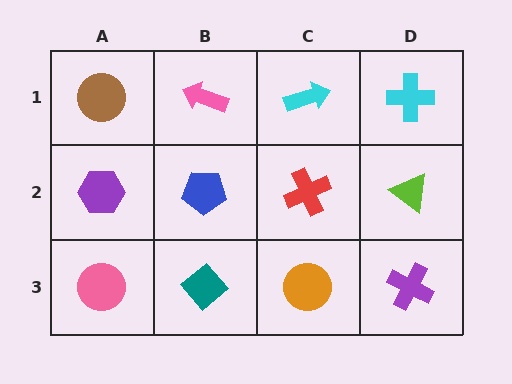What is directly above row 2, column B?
A pink arrow.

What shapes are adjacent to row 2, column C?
A cyan arrow (row 1, column C), an orange circle (row 3, column C), a blue pentagon (row 2, column B), a lime triangle (row 2, column D).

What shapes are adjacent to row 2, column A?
A brown circle (row 1, column A), a pink circle (row 3, column A), a blue pentagon (row 2, column B).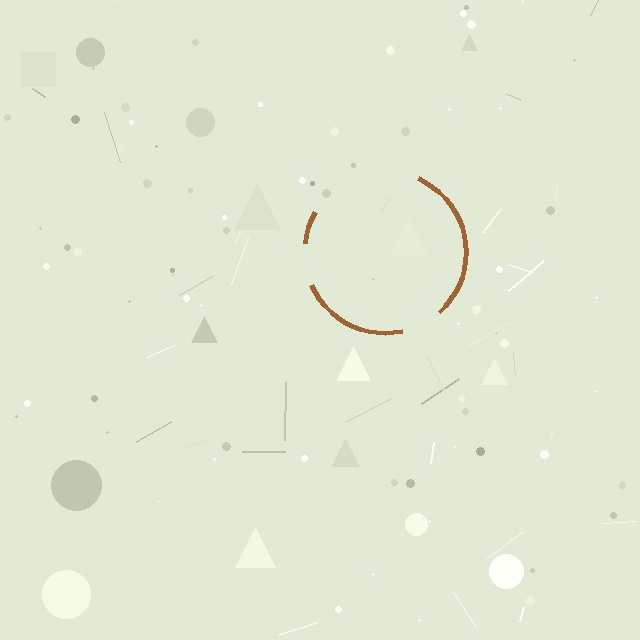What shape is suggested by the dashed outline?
The dashed outline suggests a circle.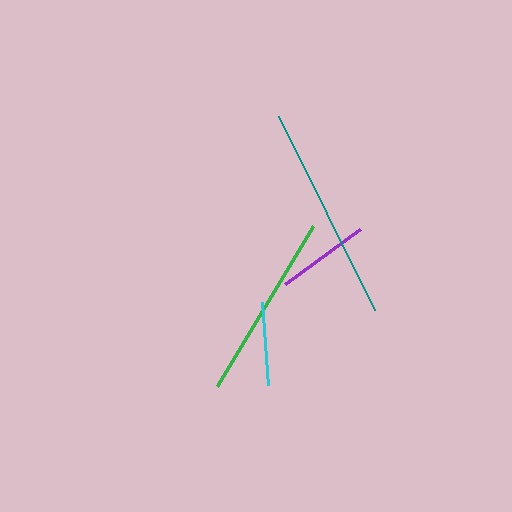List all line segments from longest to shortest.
From longest to shortest: teal, green, purple, cyan.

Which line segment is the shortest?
The cyan line is the shortest at approximately 84 pixels.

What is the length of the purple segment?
The purple segment is approximately 93 pixels long.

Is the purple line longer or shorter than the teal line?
The teal line is longer than the purple line.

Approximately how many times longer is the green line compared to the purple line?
The green line is approximately 2.0 times the length of the purple line.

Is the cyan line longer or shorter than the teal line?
The teal line is longer than the cyan line.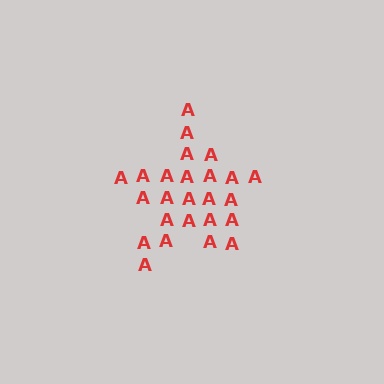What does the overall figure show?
The overall figure shows a star.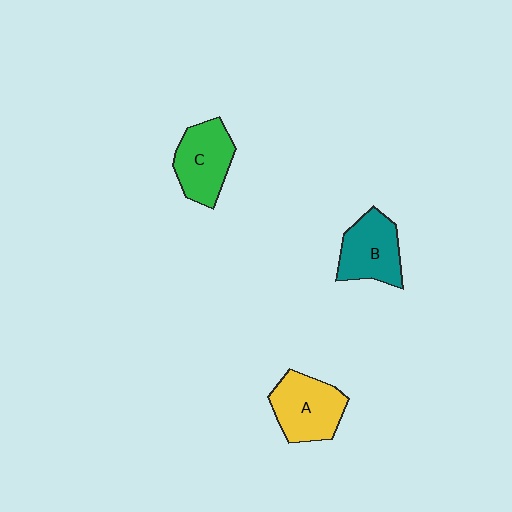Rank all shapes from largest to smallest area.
From largest to smallest: A (yellow), C (green), B (teal).